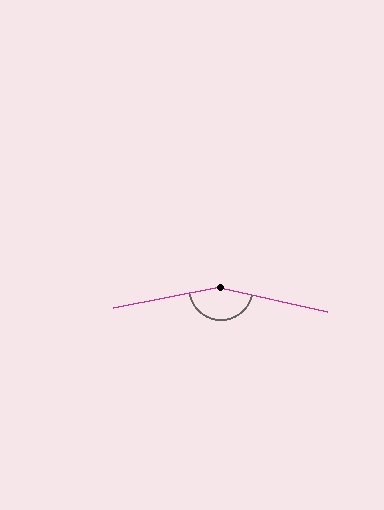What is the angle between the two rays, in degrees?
Approximately 156 degrees.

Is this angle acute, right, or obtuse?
It is obtuse.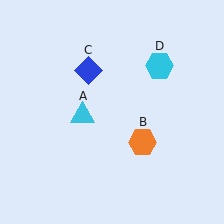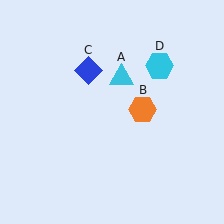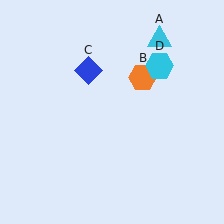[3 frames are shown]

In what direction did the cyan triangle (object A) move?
The cyan triangle (object A) moved up and to the right.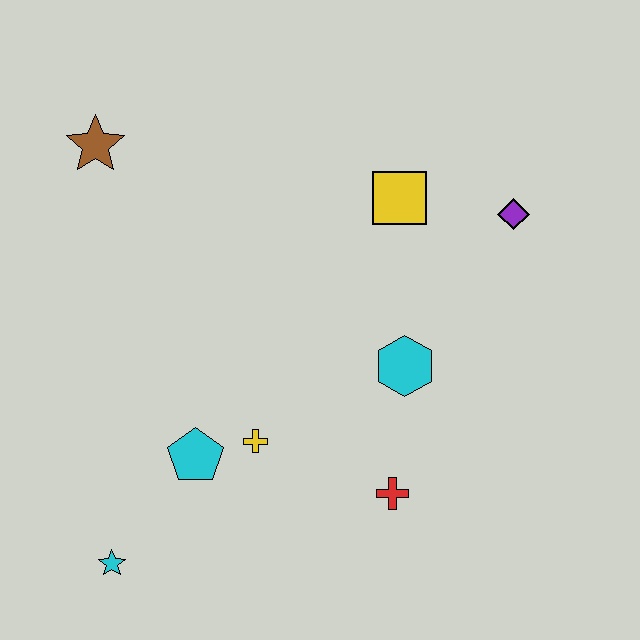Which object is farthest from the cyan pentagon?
The purple diamond is farthest from the cyan pentagon.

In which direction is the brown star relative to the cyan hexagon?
The brown star is to the left of the cyan hexagon.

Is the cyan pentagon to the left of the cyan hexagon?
Yes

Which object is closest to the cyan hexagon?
The red cross is closest to the cyan hexagon.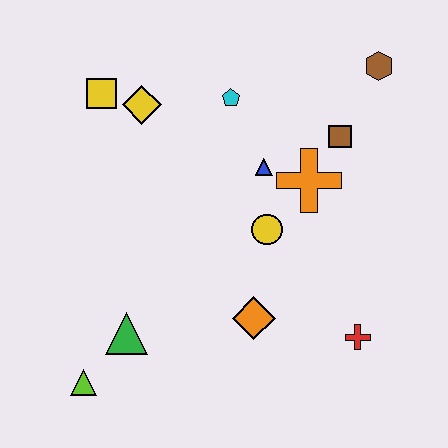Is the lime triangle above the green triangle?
No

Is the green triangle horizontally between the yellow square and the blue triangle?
Yes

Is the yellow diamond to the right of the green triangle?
Yes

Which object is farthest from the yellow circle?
The lime triangle is farthest from the yellow circle.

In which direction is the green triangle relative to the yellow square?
The green triangle is below the yellow square.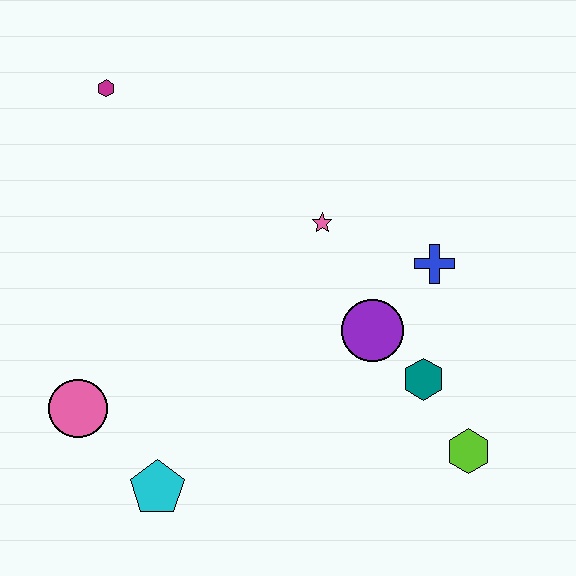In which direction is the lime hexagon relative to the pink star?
The lime hexagon is below the pink star.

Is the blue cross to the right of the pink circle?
Yes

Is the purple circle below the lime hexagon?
No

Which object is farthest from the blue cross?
The pink circle is farthest from the blue cross.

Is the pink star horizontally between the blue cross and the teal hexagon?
No